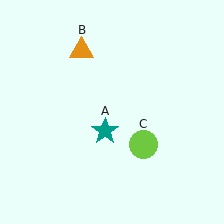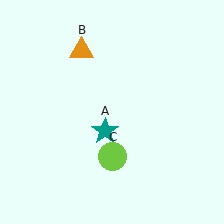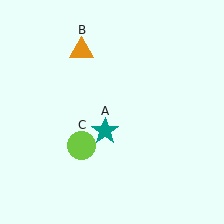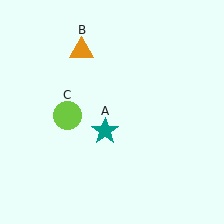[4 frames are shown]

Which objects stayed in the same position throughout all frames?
Teal star (object A) and orange triangle (object B) remained stationary.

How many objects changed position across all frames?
1 object changed position: lime circle (object C).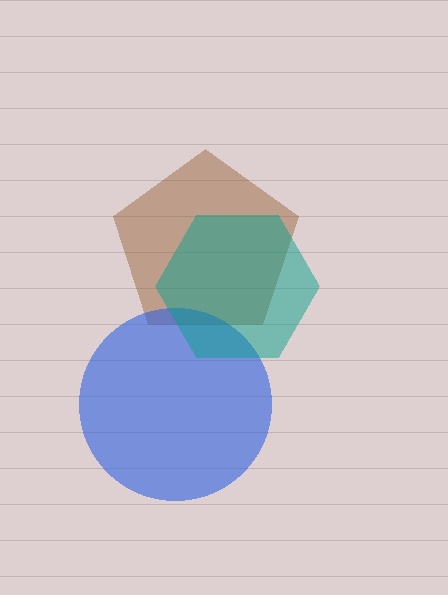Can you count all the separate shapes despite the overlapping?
Yes, there are 3 separate shapes.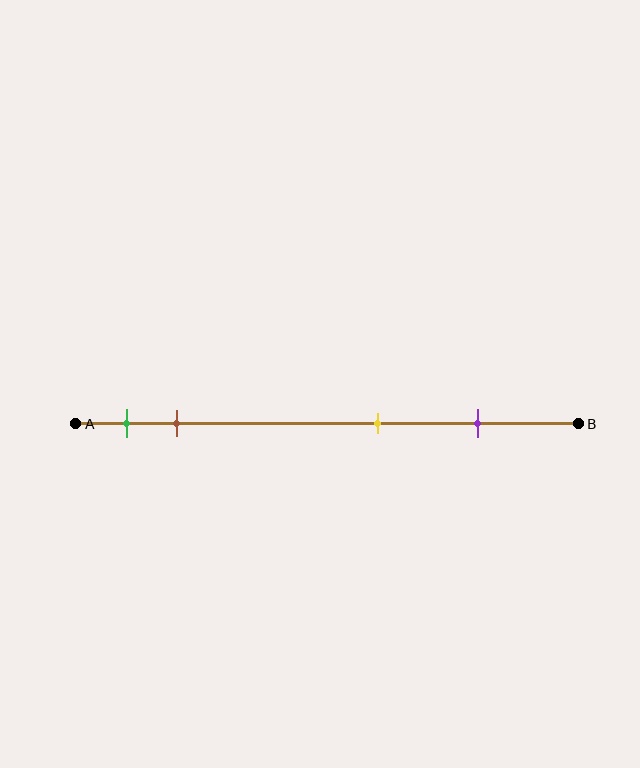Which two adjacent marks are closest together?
The green and brown marks are the closest adjacent pair.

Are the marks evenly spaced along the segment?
No, the marks are not evenly spaced.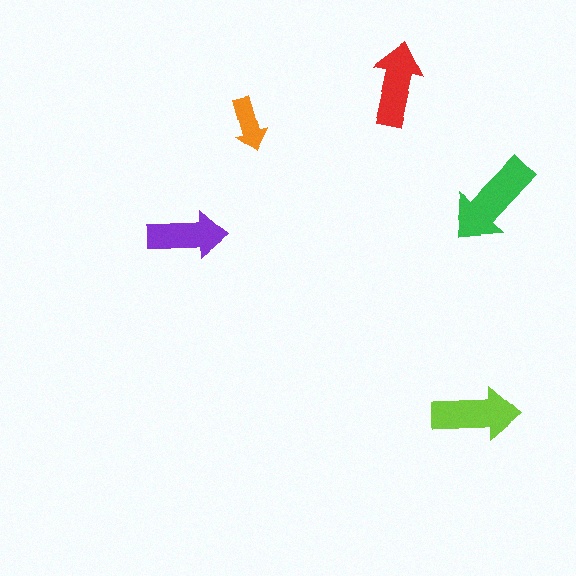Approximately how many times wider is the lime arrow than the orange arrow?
About 1.5 times wider.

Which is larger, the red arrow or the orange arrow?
The red one.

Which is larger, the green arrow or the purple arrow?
The green one.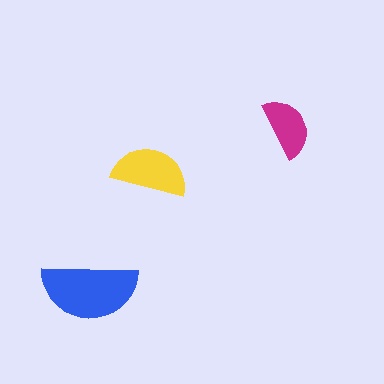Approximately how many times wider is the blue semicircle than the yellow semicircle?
About 1.5 times wider.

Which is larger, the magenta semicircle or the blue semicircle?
The blue one.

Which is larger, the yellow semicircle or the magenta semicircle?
The yellow one.